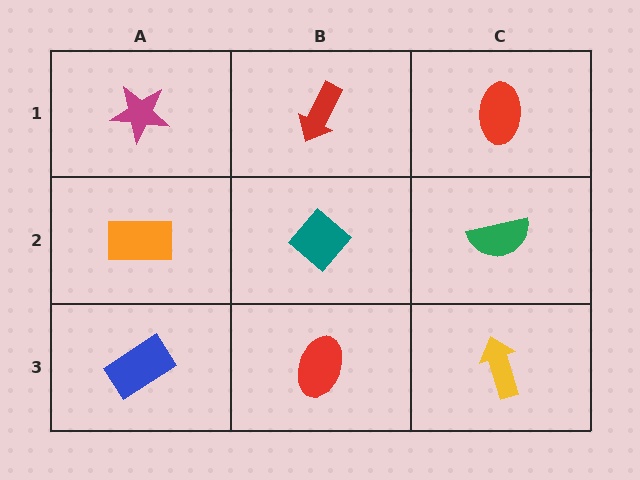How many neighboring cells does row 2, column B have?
4.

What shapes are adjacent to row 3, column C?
A green semicircle (row 2, column C), a red ellipse (row 3, column B).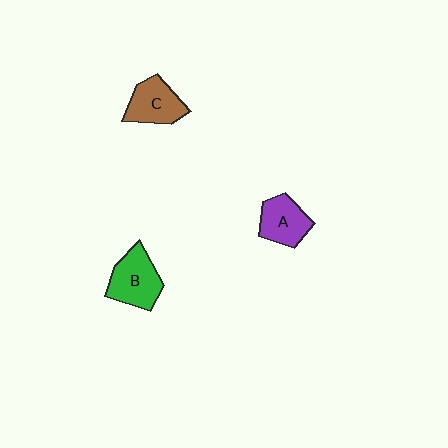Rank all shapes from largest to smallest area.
From largest to smallest: B (green), C (brown), A (purple).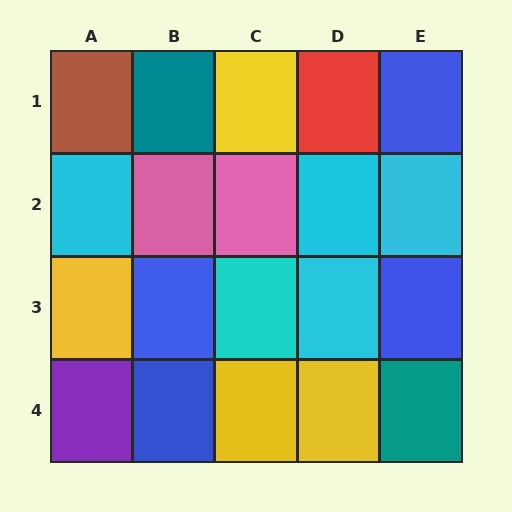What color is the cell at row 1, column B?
Teal.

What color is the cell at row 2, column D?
Cyan.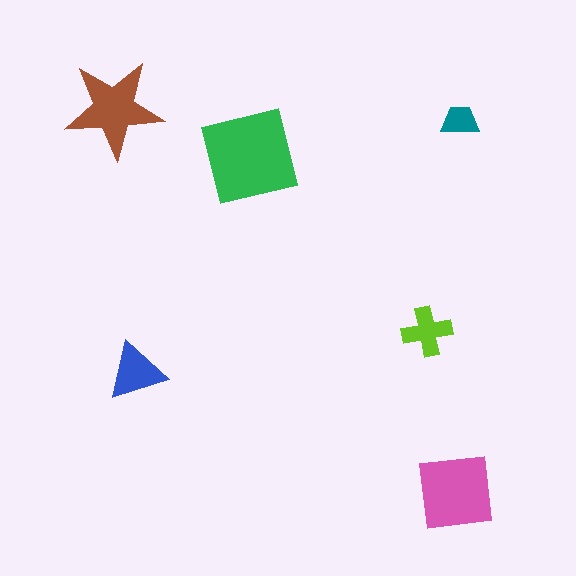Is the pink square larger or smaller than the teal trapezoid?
Larger.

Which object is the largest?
The green square.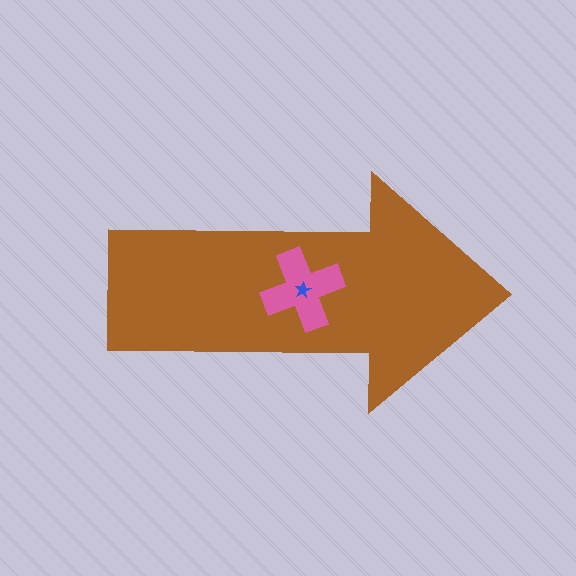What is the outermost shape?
The brown arrow.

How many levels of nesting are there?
3.